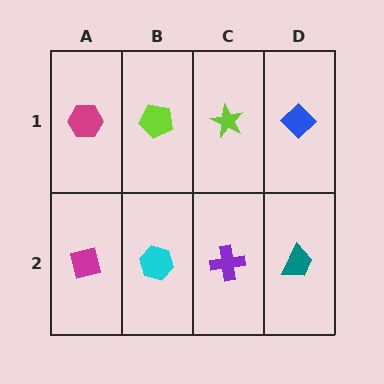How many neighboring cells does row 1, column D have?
2.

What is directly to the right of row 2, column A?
A cyan hexagon.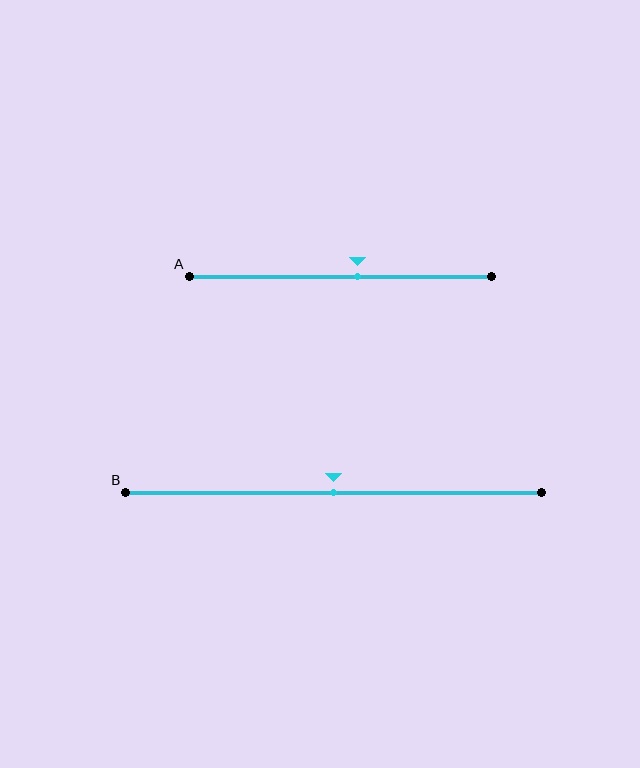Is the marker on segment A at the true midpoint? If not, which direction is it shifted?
No, the marker on segment A is shifted to the right by about 6% of the segment length.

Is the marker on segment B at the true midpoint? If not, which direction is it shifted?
Yes, the marker on segment B is at the true midpoint.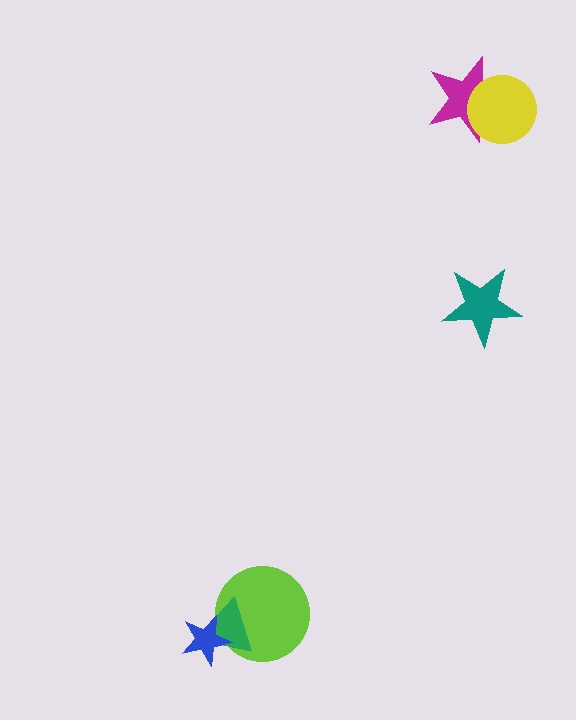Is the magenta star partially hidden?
Yes, it is partially covered by another shape.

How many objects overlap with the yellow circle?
1 object overlaps with the yellow circle.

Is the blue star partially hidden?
No, no other shape covers it.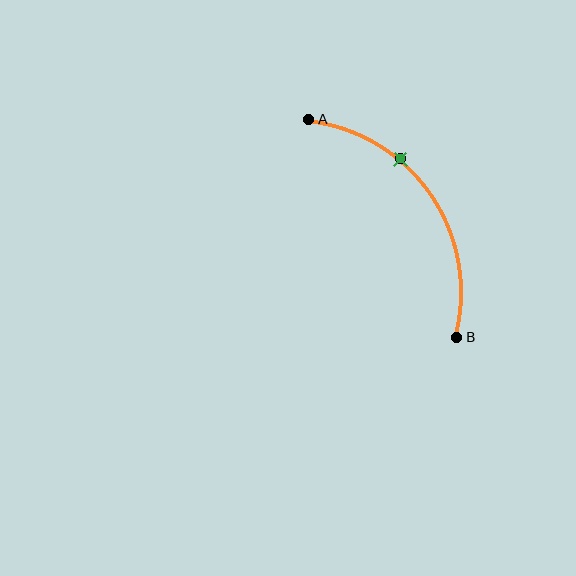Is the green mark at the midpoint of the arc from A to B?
No. The green mark lies on the arc but is closer to endpoint A. The arc midpoint would be at the point on the curve equidistant along the arc from both A and B.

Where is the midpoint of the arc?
The arc midpoint is the point on the curve farthest from the straight line joining A and B. It sits above and to the right of that line.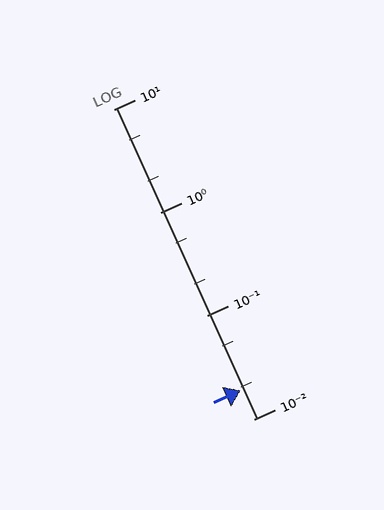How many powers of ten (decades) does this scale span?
The scale spans 3 decades, from 0.01 to 10.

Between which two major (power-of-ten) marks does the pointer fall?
The pointer is between 0.01 and 0.1.